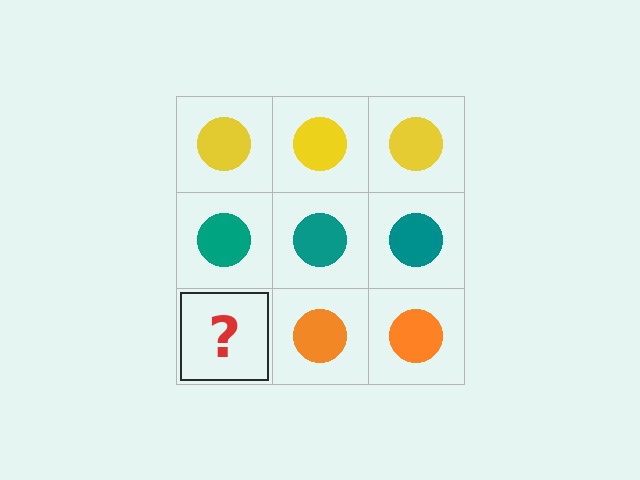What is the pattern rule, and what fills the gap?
The rule is that each row has a consistent color. The gap should be filled with an orange circle.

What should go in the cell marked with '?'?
The missing cell should contain an orange circle.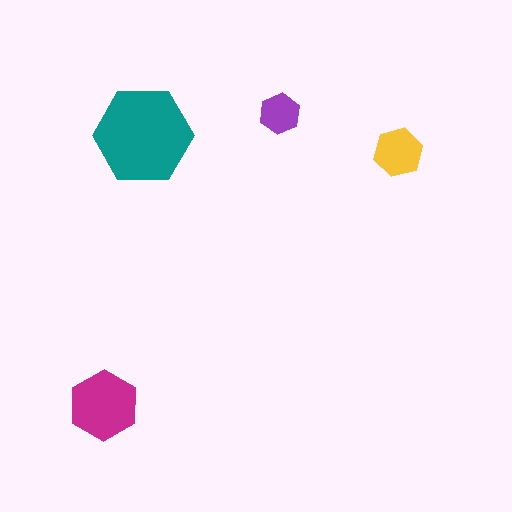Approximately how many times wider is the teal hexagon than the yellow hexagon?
About 2 times wider.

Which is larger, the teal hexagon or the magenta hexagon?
The teal one.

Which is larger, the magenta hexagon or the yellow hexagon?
The magenta one.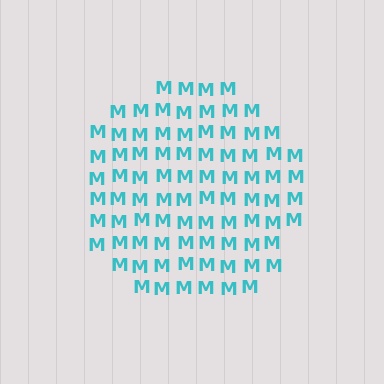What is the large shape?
The large shape is a circle.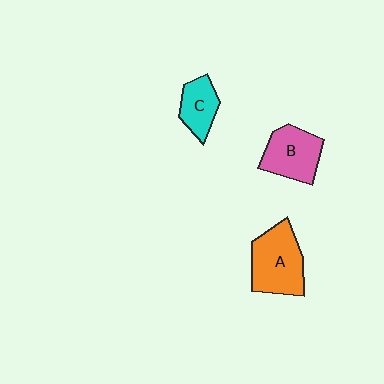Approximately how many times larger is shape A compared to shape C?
Approximately 1.8 times.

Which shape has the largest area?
Shape A (orange).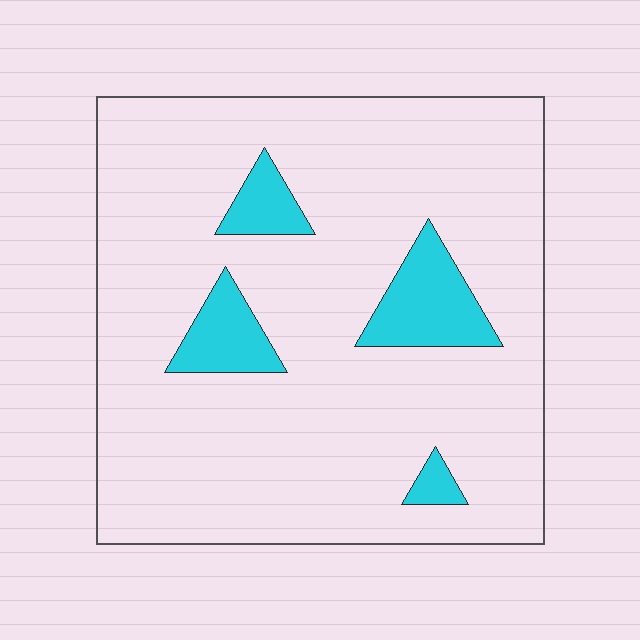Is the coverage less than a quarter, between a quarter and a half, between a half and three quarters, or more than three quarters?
Less than a quarter.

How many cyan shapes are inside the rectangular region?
4.